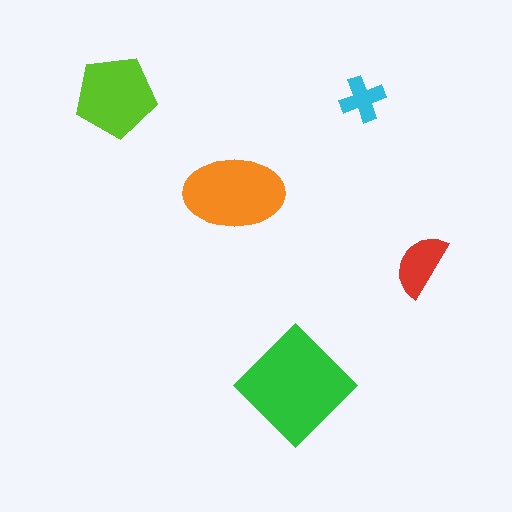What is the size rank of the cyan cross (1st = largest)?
5th.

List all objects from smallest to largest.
The cyan cross, the red semicircle, the lime pentagon, the orange ellipse, the green diamond.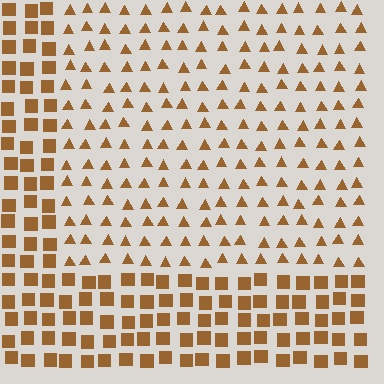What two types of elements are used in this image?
The image uses triangles inside the rectangle region and squares outside it.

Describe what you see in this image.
The image is filled with small brown elements arranged in a uniform grid. A rectangle-shaped region contains triangles, while the surrounding area contains squares. The boundary is defined purely by the change in element shape.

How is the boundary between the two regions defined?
The boundary is defined by a change in element shape: triangles inside vs. squares outside. All elements share the same color and spacing.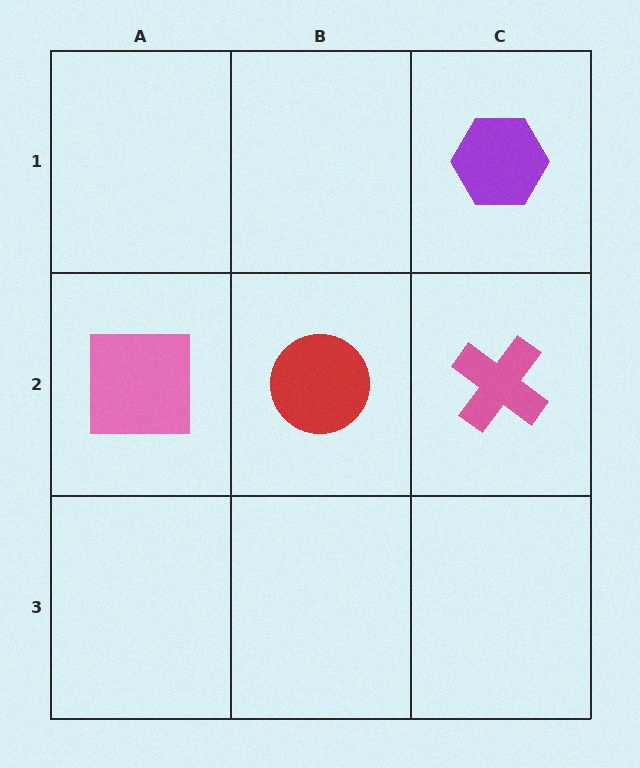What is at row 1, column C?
A purple hexagon.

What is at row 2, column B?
A red circle.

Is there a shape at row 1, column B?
No, that cell is empty.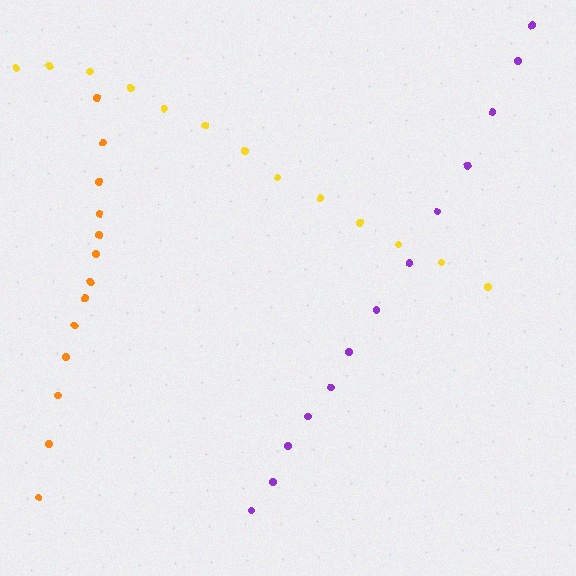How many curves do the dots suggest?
There are 3 distinct paths.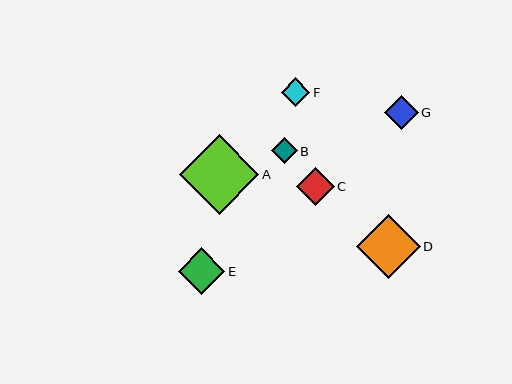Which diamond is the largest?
Diamond A is the largest with a size of approximately 80 pixels.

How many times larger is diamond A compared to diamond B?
Diamond A is approximately 3.1 times the size of diamond B.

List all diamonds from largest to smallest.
From largest to smallest: A, D, E, C, G, F, B.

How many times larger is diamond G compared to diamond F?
Diamond G is approximately 1.2 times the size of diamond F.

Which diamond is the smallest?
Diamond B is the smallest with a size of approximately 26 pixels.